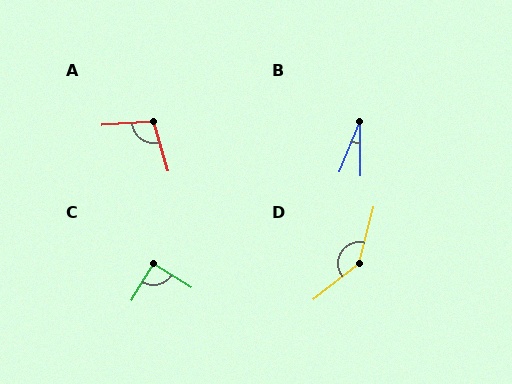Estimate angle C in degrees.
Approximately 89 degrees.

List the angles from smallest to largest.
B (23°), C (89°), A (102°), D (142°).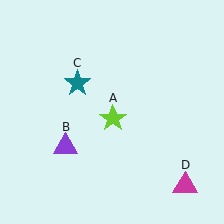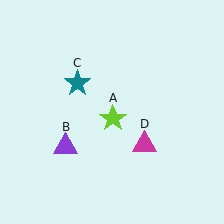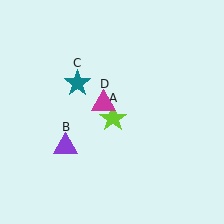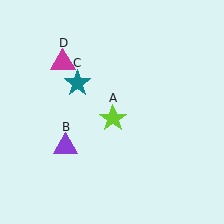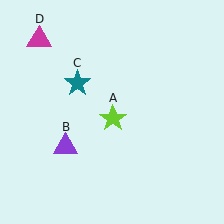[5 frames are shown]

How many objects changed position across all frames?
1 object changed position: magenta triangle (object D).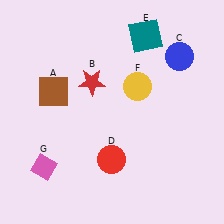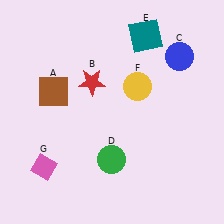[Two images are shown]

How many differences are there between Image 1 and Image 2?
There is 1 difference between the two images.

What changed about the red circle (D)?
In Image 1, D is red. In Image 2, it changed to green.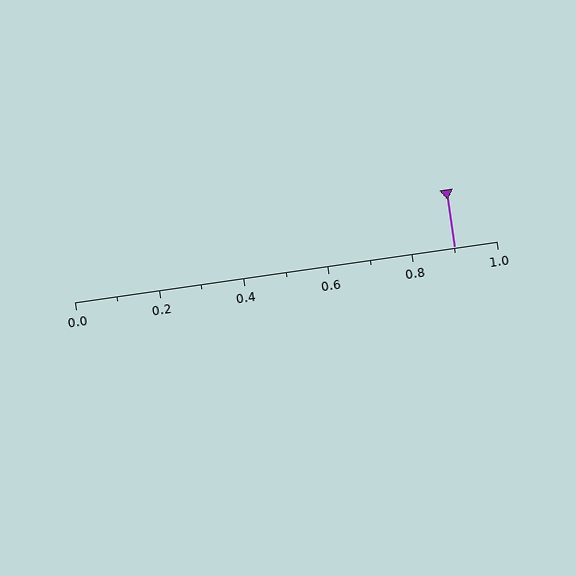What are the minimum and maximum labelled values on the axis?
The axis runs from 0.0 to 1.0.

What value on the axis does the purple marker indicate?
The marker indicates approximately 0.9.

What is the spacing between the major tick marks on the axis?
The major ticks are spaced 0.2 apart.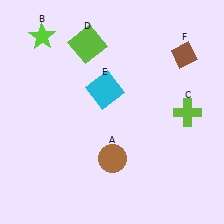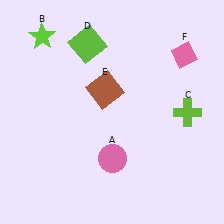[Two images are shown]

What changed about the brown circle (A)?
In Image 1, A is brown. In Image 2, it changed to pink.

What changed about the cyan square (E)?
In Image 1, E is cyan. In Image 2, it changed to brown.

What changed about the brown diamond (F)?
In Image 1, F is brown. In Image 2, it changed to pink.